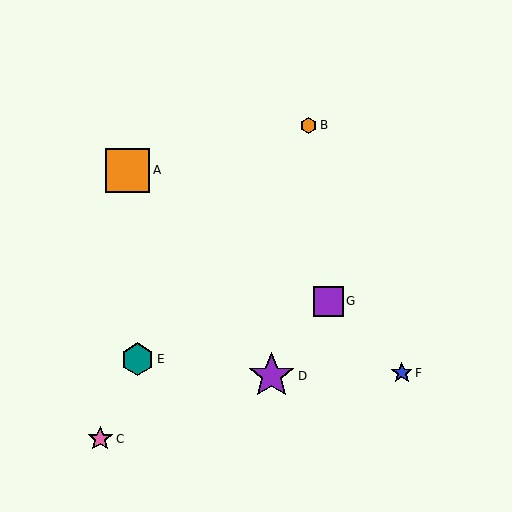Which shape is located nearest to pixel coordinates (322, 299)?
The purple square (labeled G) at (328, 301) is nearest to that location.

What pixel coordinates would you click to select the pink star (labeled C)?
Click at (100, 439) to select the pink star C.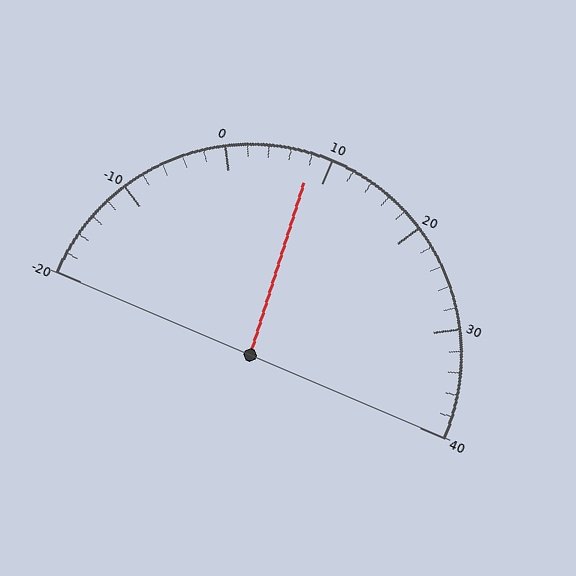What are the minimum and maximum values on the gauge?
The gauge ranges from -20 to 40.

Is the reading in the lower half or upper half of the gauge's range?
The reading is in the lower half of the range (-20 to 40).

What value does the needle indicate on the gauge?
The needle indicates approximately 8.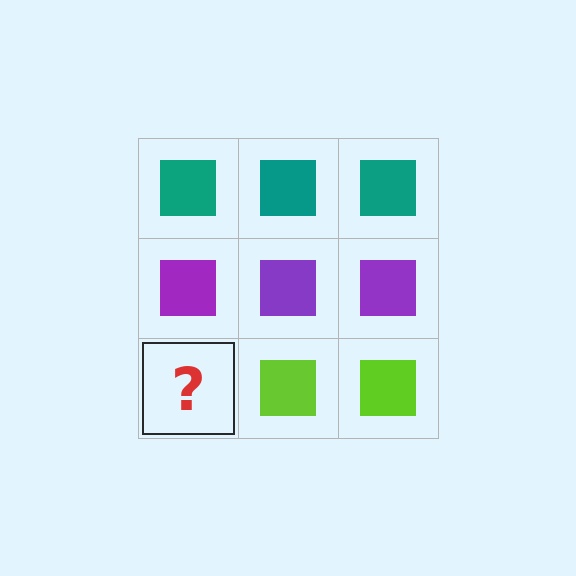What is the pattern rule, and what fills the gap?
The rule is that each row has a consistent color. The gap should be filled with a lime square.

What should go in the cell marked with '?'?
The missing cell should contain a lime square.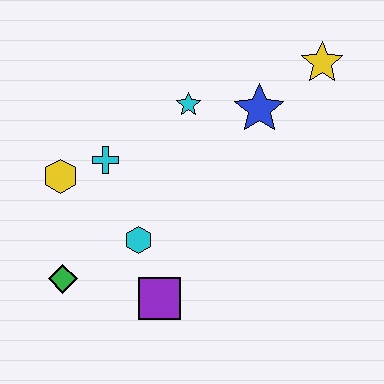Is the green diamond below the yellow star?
Yes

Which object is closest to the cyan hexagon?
The purple square is closest to the cyan hexagon.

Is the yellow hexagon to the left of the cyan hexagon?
Yes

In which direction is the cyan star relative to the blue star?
The cyan star is to the left of the blue star.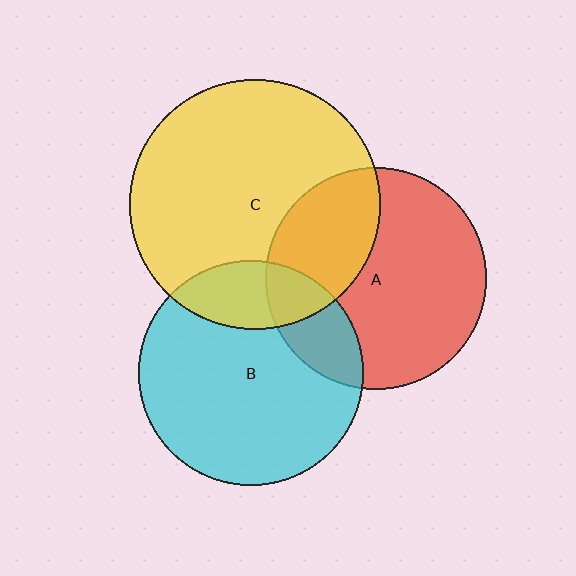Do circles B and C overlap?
Yes.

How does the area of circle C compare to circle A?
Approximately 1.3 times.